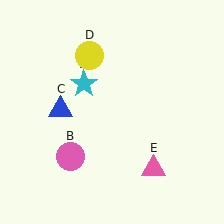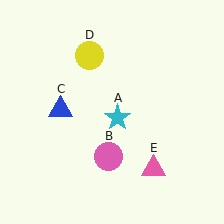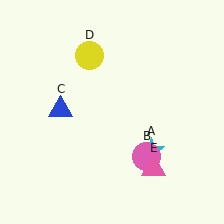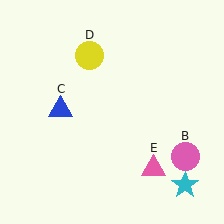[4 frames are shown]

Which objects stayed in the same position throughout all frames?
Blue triangle (object C) and yellow circle (object D) and pink triangle (object E) remained stationary.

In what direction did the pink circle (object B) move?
The pink circle (object B) moved right.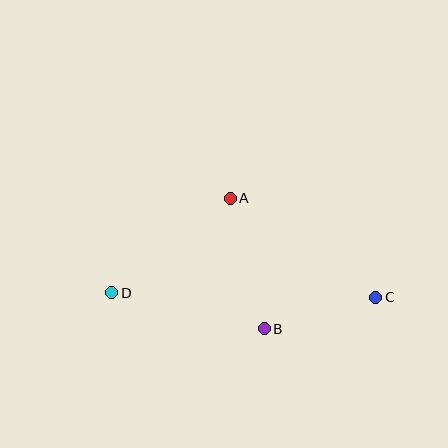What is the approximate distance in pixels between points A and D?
The distance between A and D is approximately 152 pixels.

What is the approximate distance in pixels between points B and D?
The distance between B and D is approximately 157 pixels.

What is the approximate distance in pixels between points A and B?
The distance between A and B is approximately 135 pixels.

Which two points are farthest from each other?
Points C and D are farthest from each other.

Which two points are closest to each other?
Points B and C are closest to each other.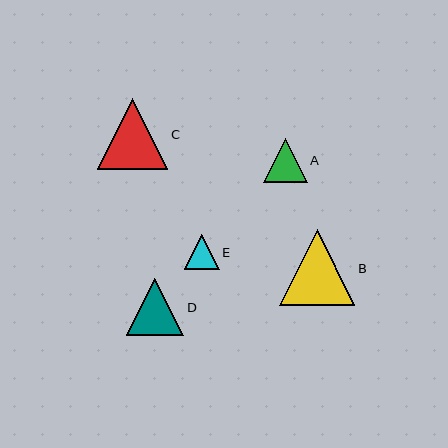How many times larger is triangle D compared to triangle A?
Triangle D is approximately 1.3 times the size of triangle A.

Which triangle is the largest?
Triangle B is the largest with a size of approximately 76 pixels.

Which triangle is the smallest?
Triangle E is the smallest with a size of approximately 35 pixels.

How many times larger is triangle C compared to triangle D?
Triangle C is approximately 1.2 times the size of triangle D.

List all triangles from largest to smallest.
From largest to smallest: B, C, D, A, E.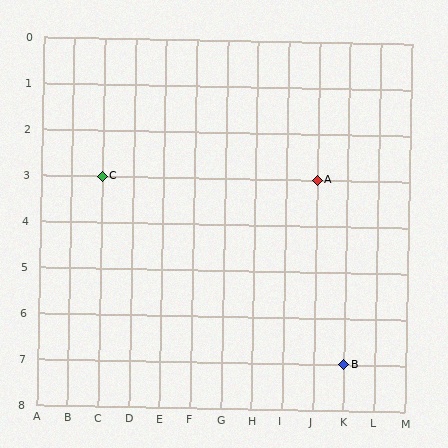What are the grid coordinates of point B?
Point B is at grid coordinates (K, 7).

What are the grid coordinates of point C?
Point C is at grid coordinates (C, 3).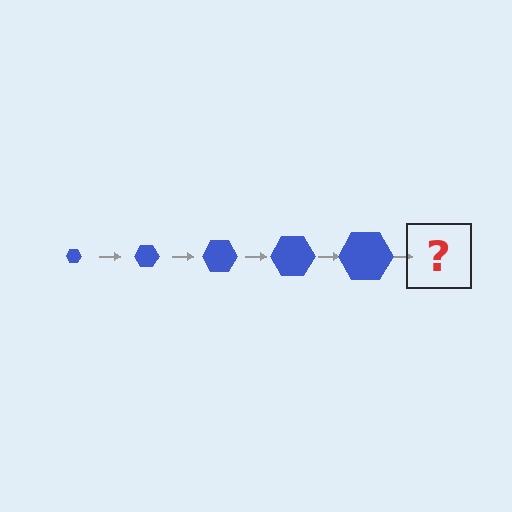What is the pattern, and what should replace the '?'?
The pattern is that the hexagon gets progressively larger each step. The '?' should be a blue hexagon, larger than the previous one.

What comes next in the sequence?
The next element should be a blue hexagon, larger than the previous one.